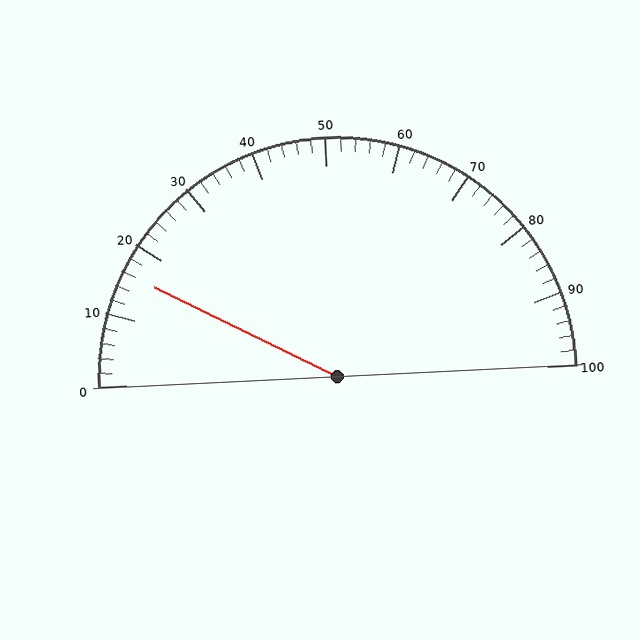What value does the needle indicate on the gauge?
The needle indicates approximately 16.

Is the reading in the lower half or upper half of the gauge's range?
The reading is in the lower half of the range (0 to 100).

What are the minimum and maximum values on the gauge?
The gauge ranges from 0 to 100.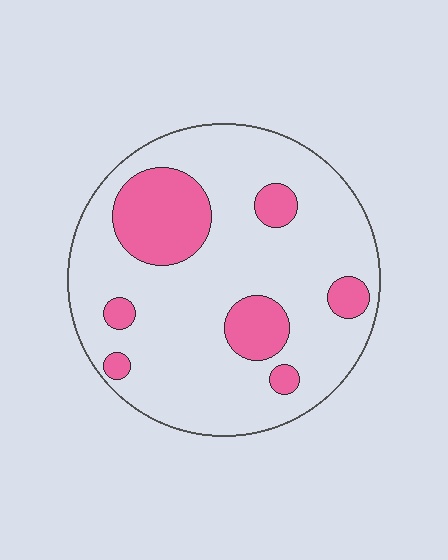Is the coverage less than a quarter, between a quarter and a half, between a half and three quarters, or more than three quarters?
Less than a quarter.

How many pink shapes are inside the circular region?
7.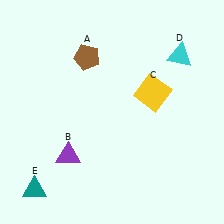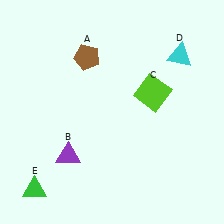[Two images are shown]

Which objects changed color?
C changed from yellow to lime. E changed from teal to green.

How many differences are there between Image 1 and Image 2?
There are 2 differences between the two images.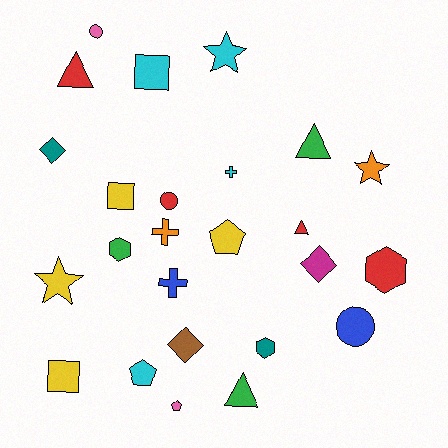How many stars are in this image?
There are 3 stars.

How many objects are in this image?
There are 25 objects.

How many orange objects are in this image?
There are 2 orange objects.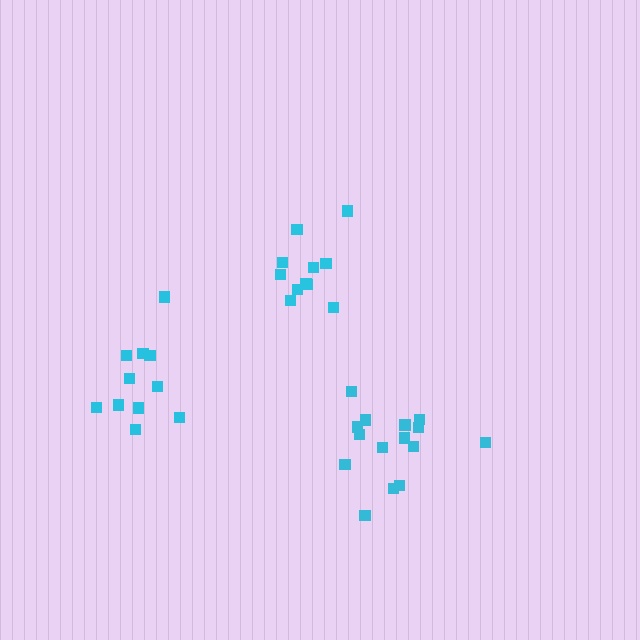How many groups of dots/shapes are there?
There are 3 groups.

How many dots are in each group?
Group 1: 11 dots, Group 2: 11 dots, Group 3: 15 dots (37 total).